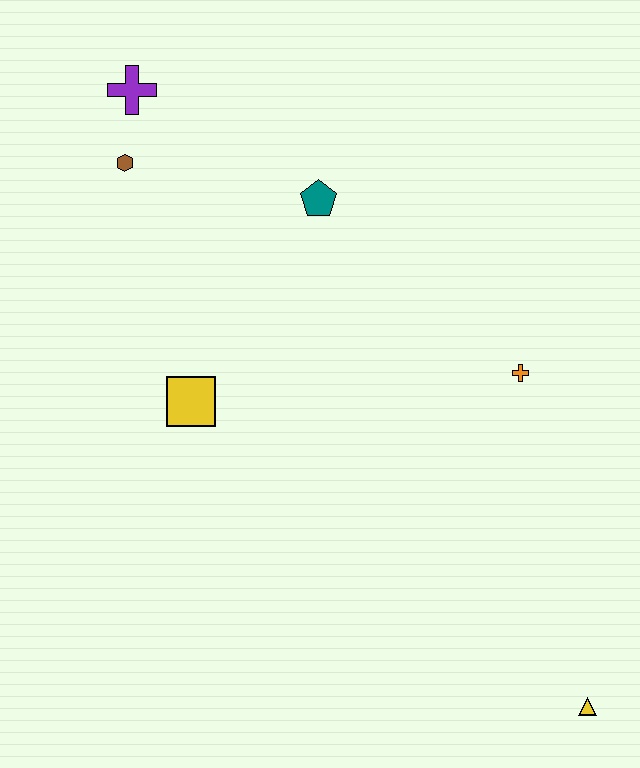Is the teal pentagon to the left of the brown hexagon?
No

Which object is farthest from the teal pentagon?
The yellow triangle is farthest from the teal pentagon.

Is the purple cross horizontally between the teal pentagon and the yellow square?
No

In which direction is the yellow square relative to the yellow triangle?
The yellow square is to the left of the yellow triangle.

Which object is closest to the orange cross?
The teal pentagon is closest to the orange cross.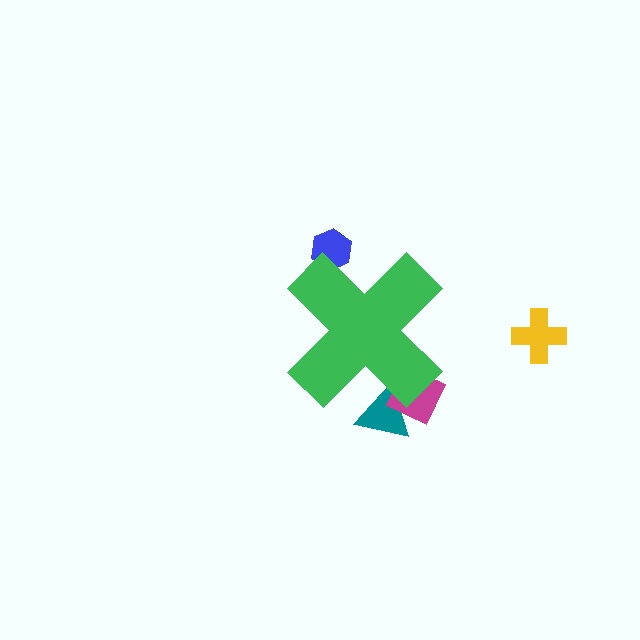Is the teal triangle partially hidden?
Yes, the teal triangle is partially hidden behind the green cross.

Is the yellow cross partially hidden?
No, the yellow cross is fully visible.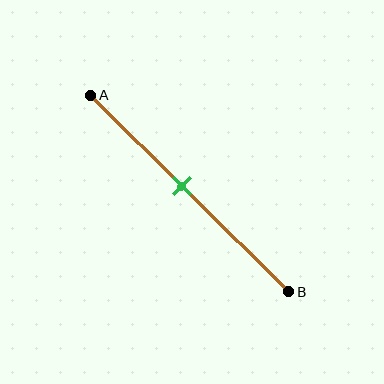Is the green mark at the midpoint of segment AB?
No, the mark is at about 45% from A, not at the 50% midpoint.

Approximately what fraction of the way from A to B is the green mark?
The green mark is approximately 45% of the way from A to B.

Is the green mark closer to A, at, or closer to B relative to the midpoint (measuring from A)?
The green mark is closer to point A than the midpoint of segment AB.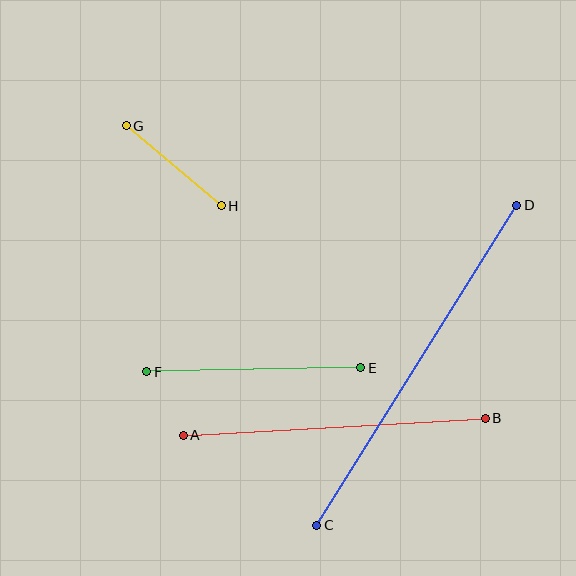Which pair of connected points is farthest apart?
Points C and D are farthest apart.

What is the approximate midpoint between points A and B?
The midpoint is at approximately (334, 427) pixels.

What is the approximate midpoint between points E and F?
The midpoint is at approximately (254, 370) pixels.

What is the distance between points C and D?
The distance is approximately 377 pixels.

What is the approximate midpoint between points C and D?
The midpoint is at approximately (417, 365) pixels.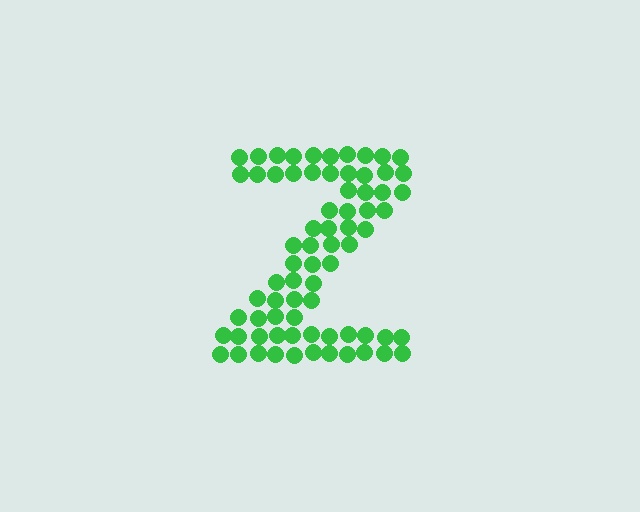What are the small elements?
The small elements are circles.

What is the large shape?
The large shape is the letter Z.